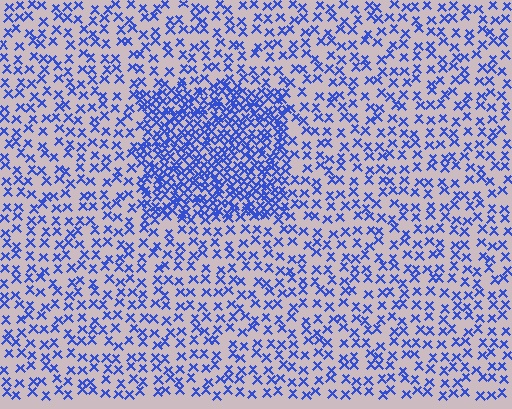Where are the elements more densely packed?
The elements are more densely packed inside the rectangle boundary.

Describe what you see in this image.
The image contains small blue elements arranged at two different densities. A rectangle-shaped region is visible where the elements are more densely packed than the surrounding area.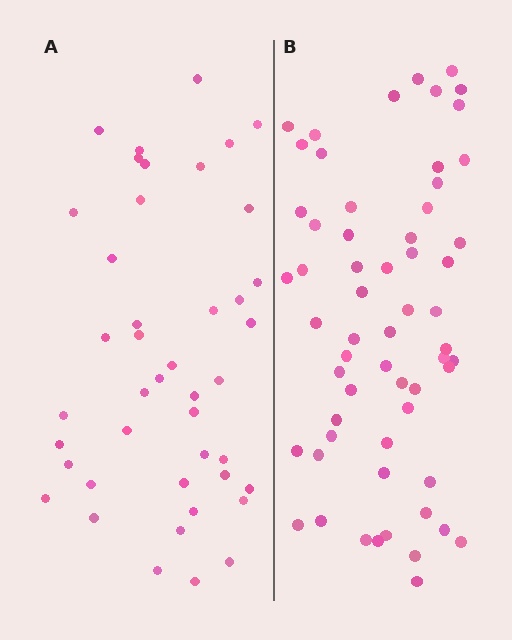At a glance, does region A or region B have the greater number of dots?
Region B (the right region) has more dots.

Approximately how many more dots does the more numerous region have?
Region B has approximately 15 more dots than region A.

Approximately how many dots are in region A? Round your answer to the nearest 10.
About 40 dots. (The exact count is 43, which rounds to 40.)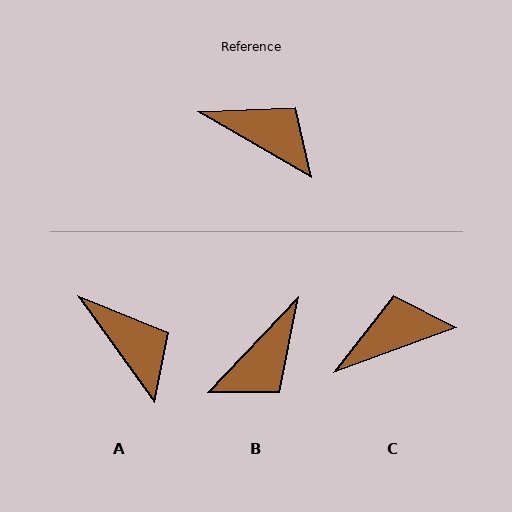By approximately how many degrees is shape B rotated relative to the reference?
Approximately 103 degrees clockwise.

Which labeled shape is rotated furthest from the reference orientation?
B, about 103 degrees away.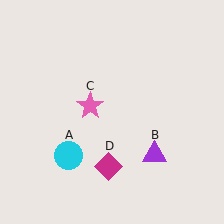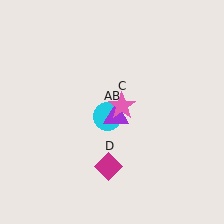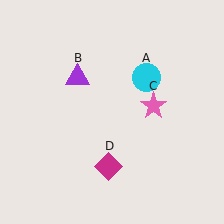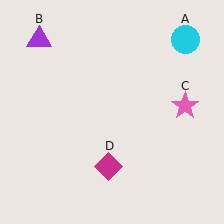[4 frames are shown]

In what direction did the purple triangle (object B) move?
The purple triangle (object B) moved up and to the left.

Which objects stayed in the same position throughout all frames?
Magenta diamond (object D) remained stationary.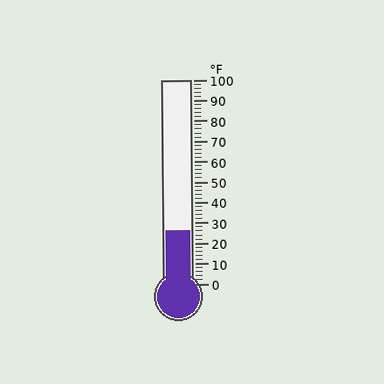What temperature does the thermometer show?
The thermometer shows approximately 26°F.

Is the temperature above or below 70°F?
The temperature is below 70°F.